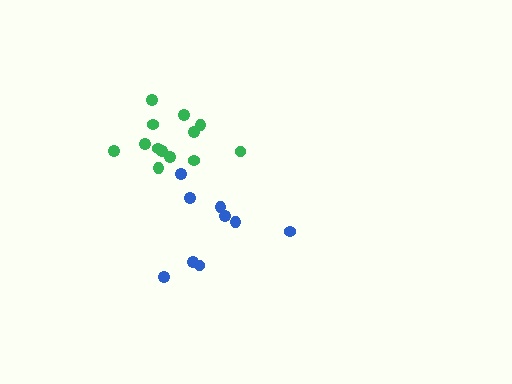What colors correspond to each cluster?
The clusters are colored: green, blue.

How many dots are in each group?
Group 1: 13 dots, Group 2: 9 dots (22 total).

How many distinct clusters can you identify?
There are 2 distinct clusters.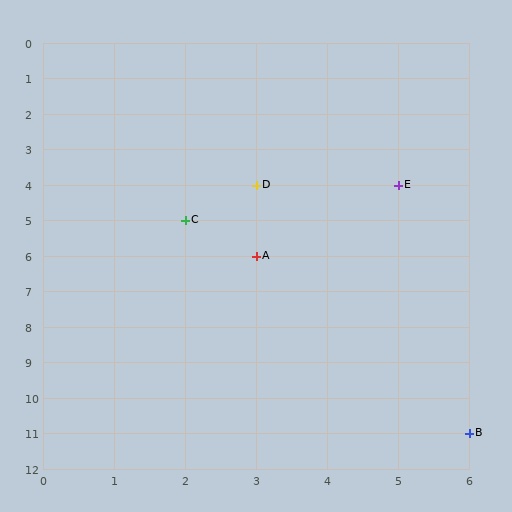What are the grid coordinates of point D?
Point D is at grid coordinates (3, 4).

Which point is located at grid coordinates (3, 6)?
Point A is at (3, 6).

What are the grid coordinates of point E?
Point E is at grid coordinates (5, 4).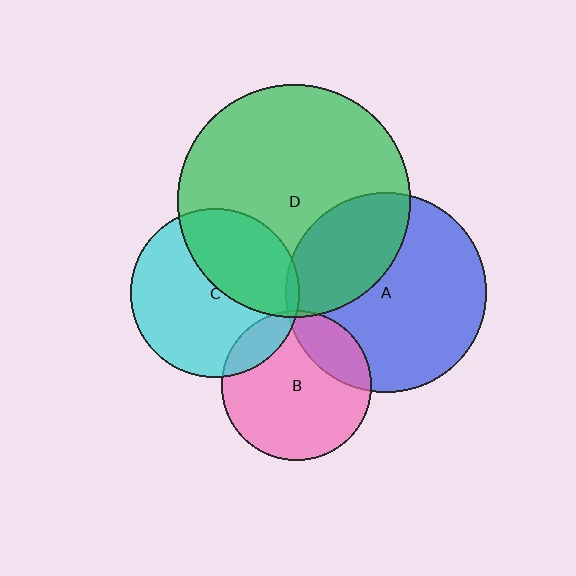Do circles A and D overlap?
Yes.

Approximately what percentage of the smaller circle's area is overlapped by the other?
Approximately 35%.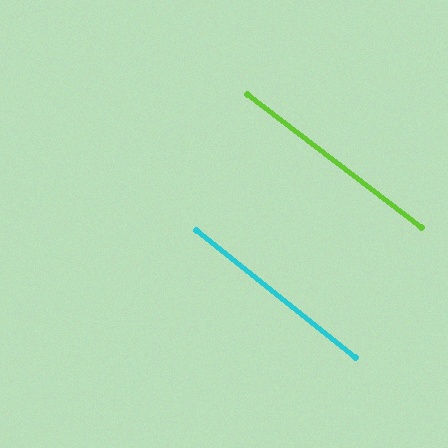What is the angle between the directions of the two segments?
Approximately 1 degree.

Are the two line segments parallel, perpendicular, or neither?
Parallel — their directions differ by only 1.2°.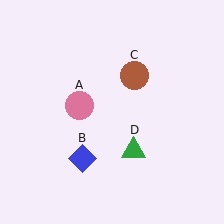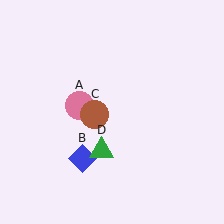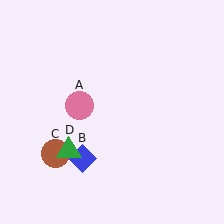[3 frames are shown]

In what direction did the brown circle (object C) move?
The brown circle (object C) moved down and to the left.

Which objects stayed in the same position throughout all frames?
Pink circle (object A) and blue diamond (object B) remained stationary.